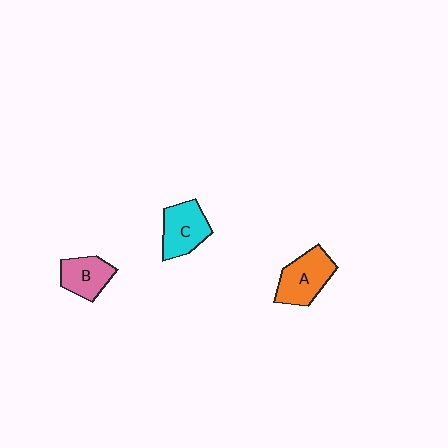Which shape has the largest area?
Shape A (orange).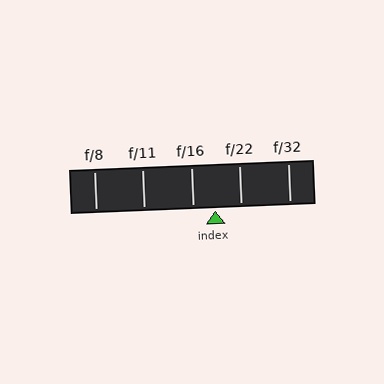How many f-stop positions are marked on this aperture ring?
There are 5 f-stop positions marked.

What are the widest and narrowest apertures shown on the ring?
The widest aperture shown is f/8 and the narrowest is f/32.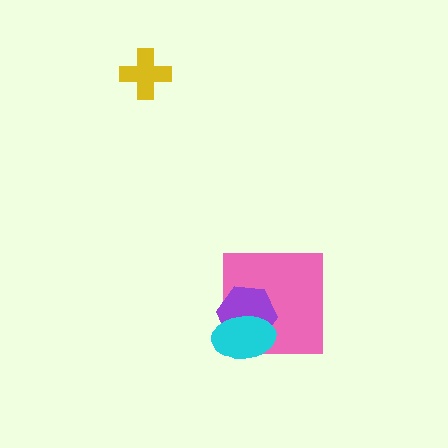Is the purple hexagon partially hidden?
Yes, it is partially covered by another shape.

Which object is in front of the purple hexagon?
The cyan ellipse is in front of the purple hexagon.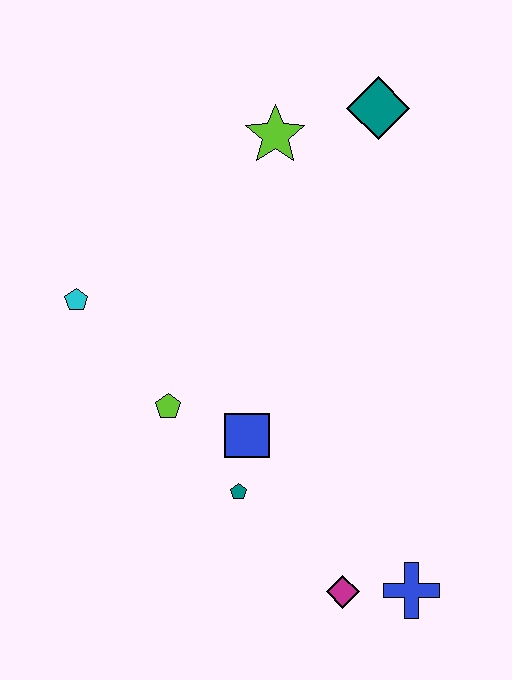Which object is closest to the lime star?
The teal diamond is closest to the lime star.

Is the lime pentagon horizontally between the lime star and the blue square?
No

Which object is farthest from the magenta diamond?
The teal diamond is farthest from the magenta diamond.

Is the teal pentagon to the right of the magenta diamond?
No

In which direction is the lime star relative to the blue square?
The lime star is above the blue square.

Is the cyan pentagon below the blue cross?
No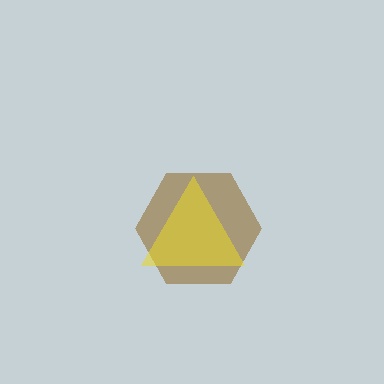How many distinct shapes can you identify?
There are 2 distinct shapes: a brown hexagon, a yellow triangle.